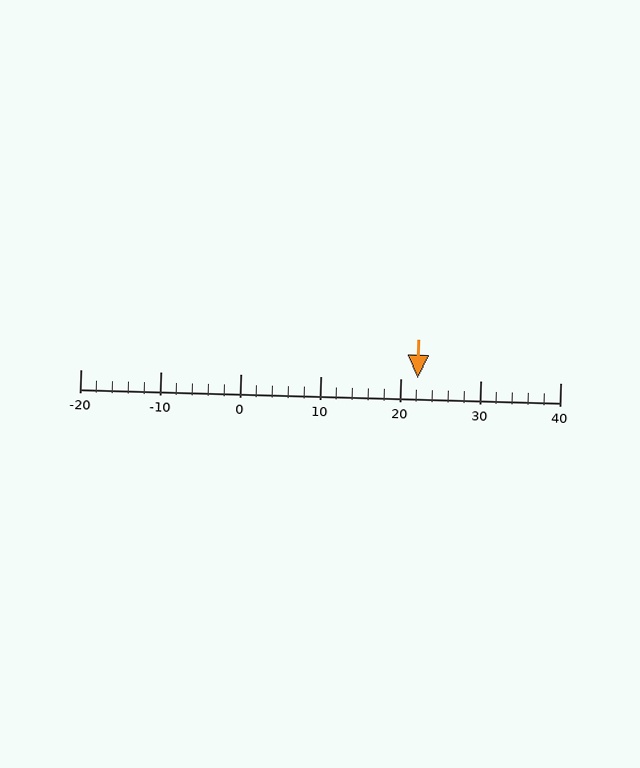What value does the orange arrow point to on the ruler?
The orange arrow points to approximately 22.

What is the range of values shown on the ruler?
The ruler shows values from -20 to 40.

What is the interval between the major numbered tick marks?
The major tick marks are spaced 10 units apart.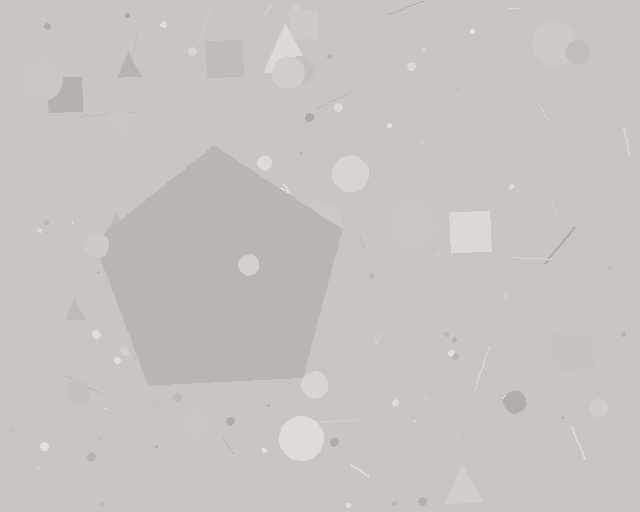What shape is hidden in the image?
A pentagon is hidden in the image.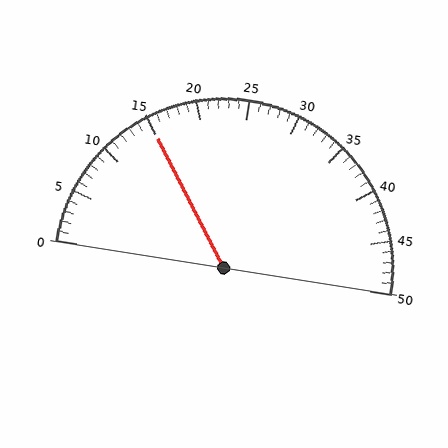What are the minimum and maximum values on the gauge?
The gauge ranges from 0 to 50.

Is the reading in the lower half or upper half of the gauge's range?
The reading is in the lower half of the range (0 to 50).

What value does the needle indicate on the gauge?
The needle indicates approximately 15.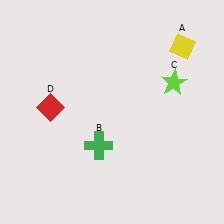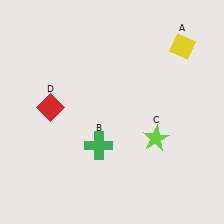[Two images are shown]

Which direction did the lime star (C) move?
The lime star (C) moved down.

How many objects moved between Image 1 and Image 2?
1 object moved between the two images.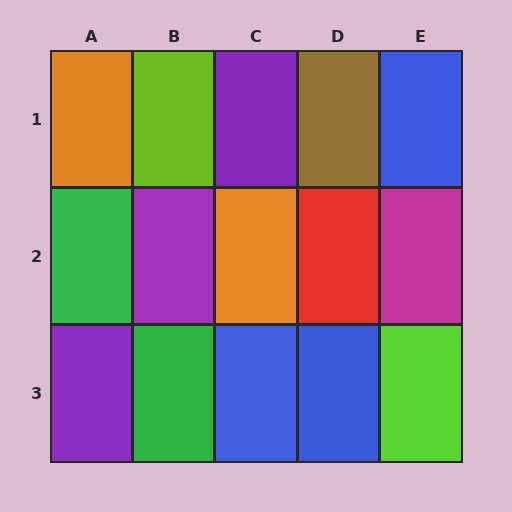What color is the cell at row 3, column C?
Blue.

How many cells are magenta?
1 cell is magenta.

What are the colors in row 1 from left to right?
Orange, lime, purple, brown, blue.